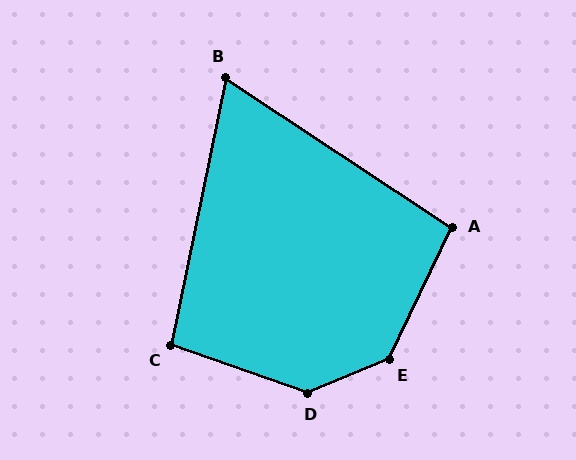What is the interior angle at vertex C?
Approximately 98 degrees (obtuse).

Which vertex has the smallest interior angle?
B, at approximately 68 degrees.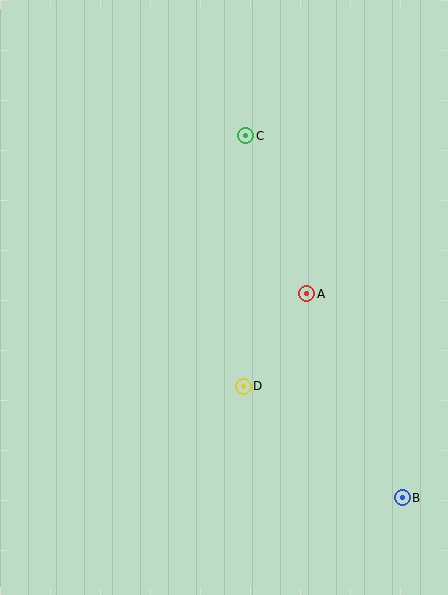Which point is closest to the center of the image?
Point A at (307, 294) is closest to the center.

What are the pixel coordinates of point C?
Point C is at (246, 136).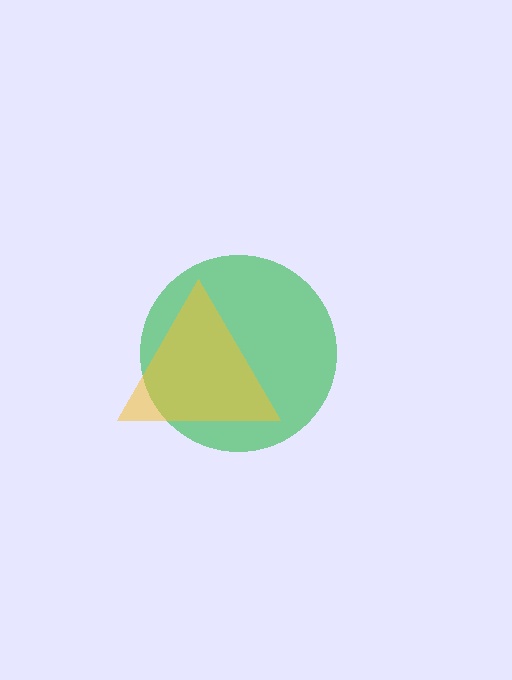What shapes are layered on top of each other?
The layered shapes are: a green circle, a yellow triangle.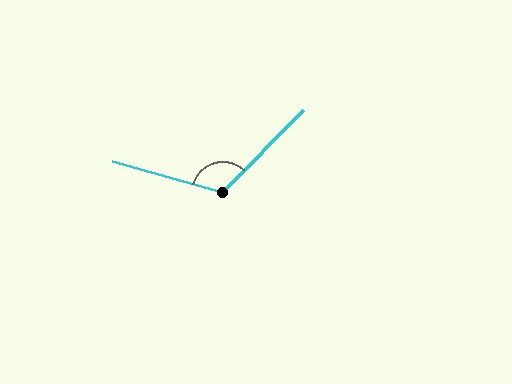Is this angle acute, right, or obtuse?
It is obtuse.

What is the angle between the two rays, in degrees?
Approximately 119 degrees.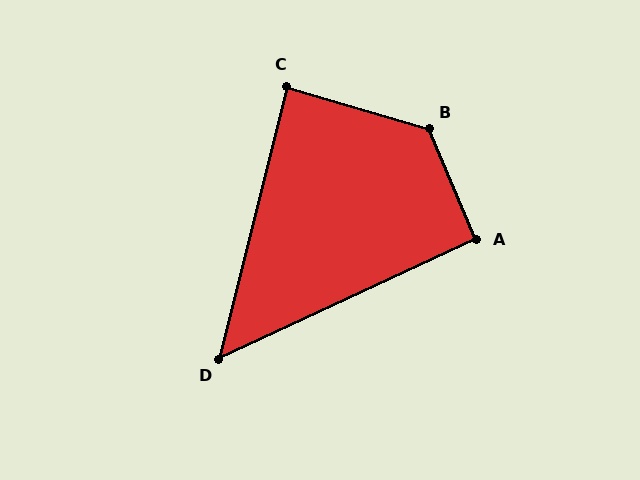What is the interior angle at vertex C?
Approximately 88 degrees (approximately right).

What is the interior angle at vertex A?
Approximately 92 degrees (approximately right).